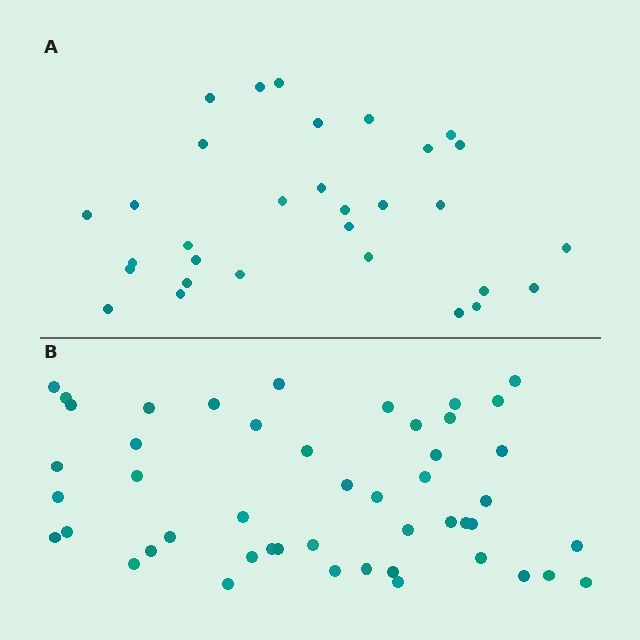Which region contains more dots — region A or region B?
Region B (the bottom region) has more dots.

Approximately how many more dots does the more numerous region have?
Region B has approximately 15 more dots than region A.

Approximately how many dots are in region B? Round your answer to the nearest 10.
About 50 dots. (The exact count is 48, which rounds to 50.)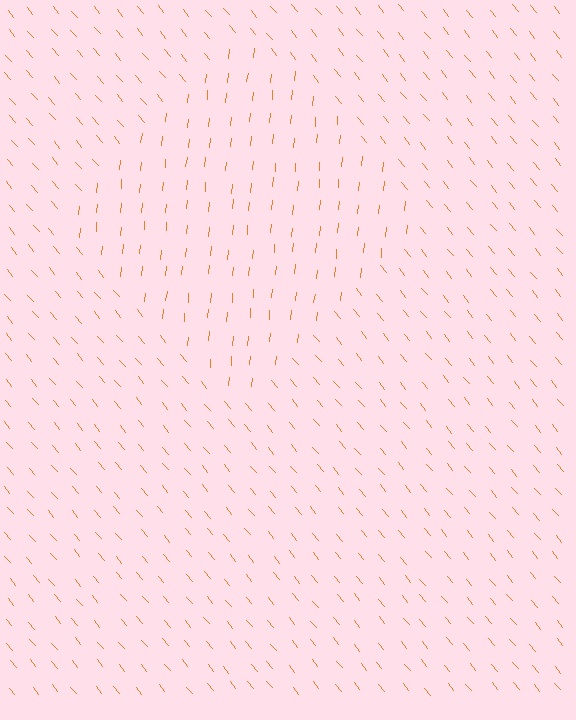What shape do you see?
I see a diamond.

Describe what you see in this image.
The image is filled with small orange line segments. A diamond region in the image has lines oriented differently from the surrounding lines, creating a visible texture boundary.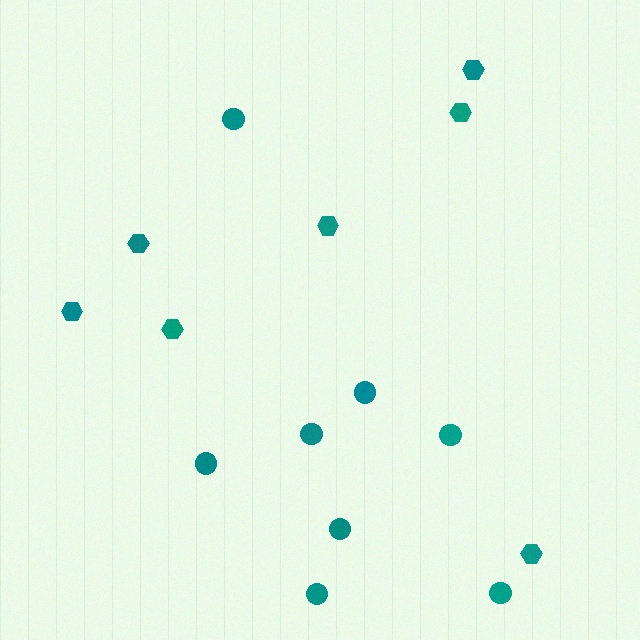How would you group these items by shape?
There are 2 groups: one group of circles (8) and one group of hexagons (7).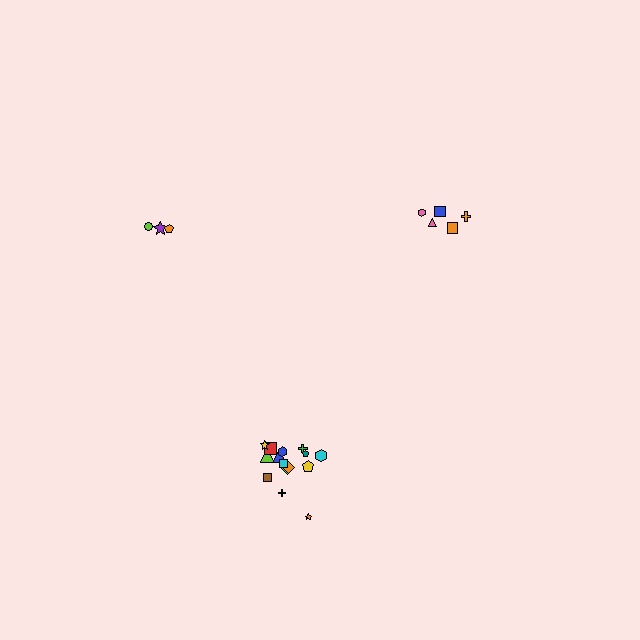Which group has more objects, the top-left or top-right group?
The top-right group.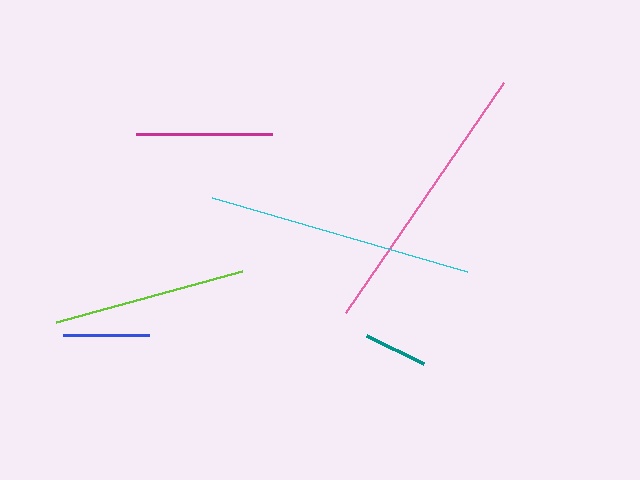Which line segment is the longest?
The pink line is the longest at approximately 279 pixels.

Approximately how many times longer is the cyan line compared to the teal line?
The cyan line is approximately 4.1 times the length of the teal line.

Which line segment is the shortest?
The teal line is the shortest at approximately 64 pixels.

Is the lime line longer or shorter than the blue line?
The lime line is longer than the blue line.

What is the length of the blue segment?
The blue segment is approximately 86 pixels long.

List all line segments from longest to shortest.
From longest to shortest: pink, cyan, lime, magenta, blue, teal.